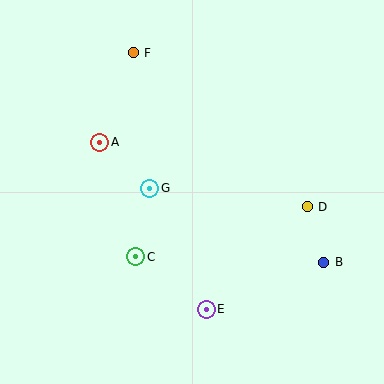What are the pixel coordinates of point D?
Point D is at (307, 207).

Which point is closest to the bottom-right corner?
Point B is closest to the bottom-right corner.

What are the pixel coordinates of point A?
Point A is at (100, 142).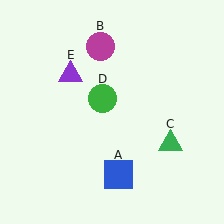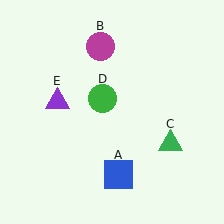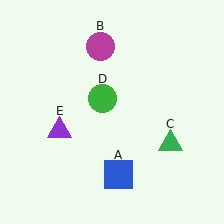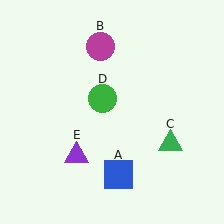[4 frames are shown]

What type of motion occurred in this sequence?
The purple triangle (object E) rotated counterclockwise around the center of the scene.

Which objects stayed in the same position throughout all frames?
Blue square (object A) and magenta circle (object B) and green triangle (object C) and green circle (object D) remained stationary.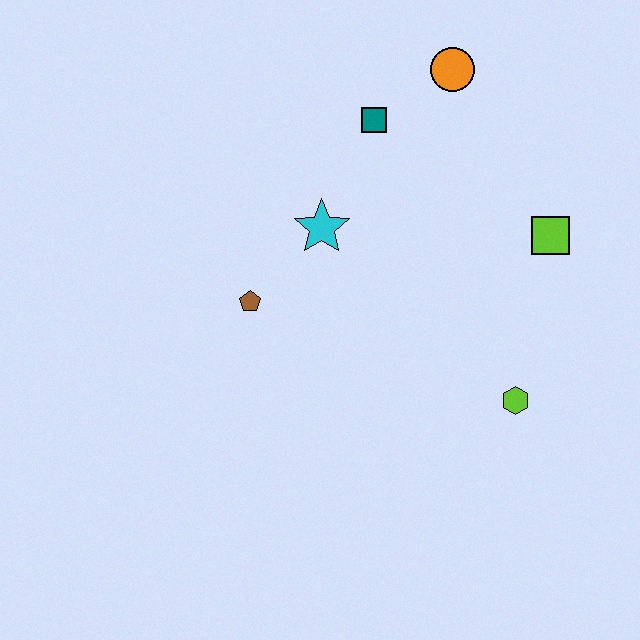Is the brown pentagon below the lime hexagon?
No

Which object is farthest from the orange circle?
The lime hexagon is farthest from the orange circle.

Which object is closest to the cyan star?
The brown pentagon is closest to the cyan star.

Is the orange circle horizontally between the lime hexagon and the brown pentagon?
Yes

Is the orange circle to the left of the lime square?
Yes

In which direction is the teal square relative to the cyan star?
The teal square is above the cyan star.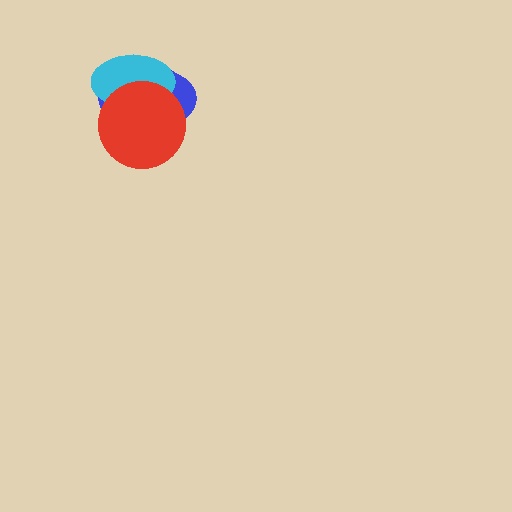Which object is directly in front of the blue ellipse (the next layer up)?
The cyan ellipse is directly in front of the blue ellipse.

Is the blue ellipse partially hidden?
Yes, it is partially covered by another shape.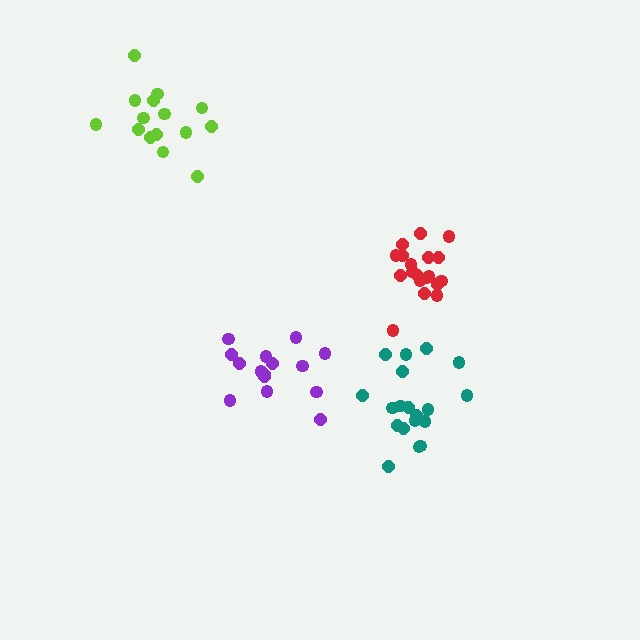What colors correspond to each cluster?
The clusters are colored: purple, teal, red, lime.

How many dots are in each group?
Group 1: 15 dots, Group 2: 19 dots, Group 3: 19 dots, Group 4: 15 dots (68 total).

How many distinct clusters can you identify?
There are 4 distinct clusters.